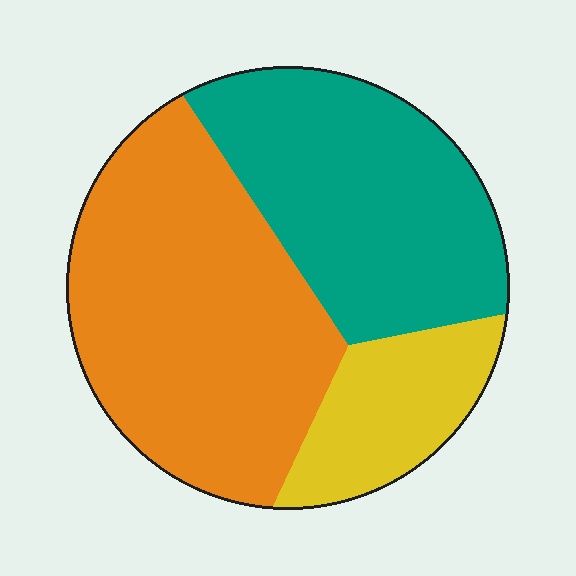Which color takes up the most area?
Orange, at roughly 45%.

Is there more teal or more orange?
Orange.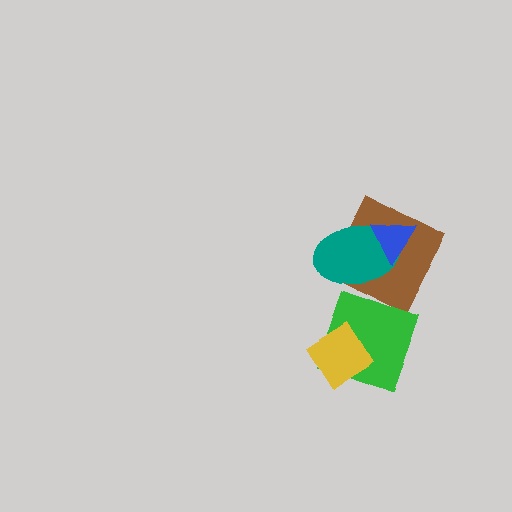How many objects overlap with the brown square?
2 objects overlap with the brown square.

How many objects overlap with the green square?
1 object overlaps with the green square.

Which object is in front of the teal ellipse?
The blue triangle is in front of the teal ellipse.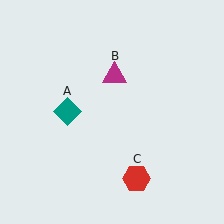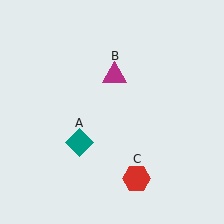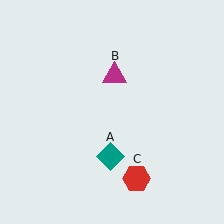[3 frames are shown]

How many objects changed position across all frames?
1 object changed position: teal diamond (object A).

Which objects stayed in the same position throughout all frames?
Magenta triangle (object B) and red hexagon (object C) remained stationary.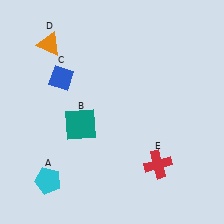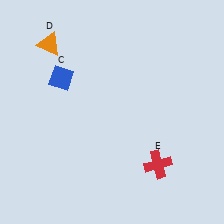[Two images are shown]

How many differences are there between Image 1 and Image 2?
There are 2 differences between the two images.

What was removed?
The teal square (B), the cyan pentagon (A) were removed in Image 2.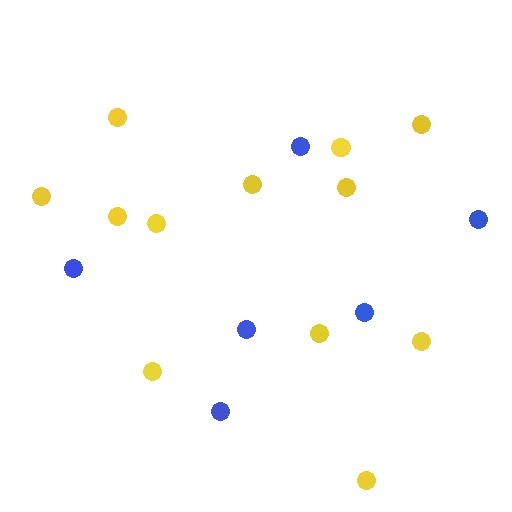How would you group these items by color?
There are 2 groups: one group of yellow circles (12) and one group of blue circles (6).